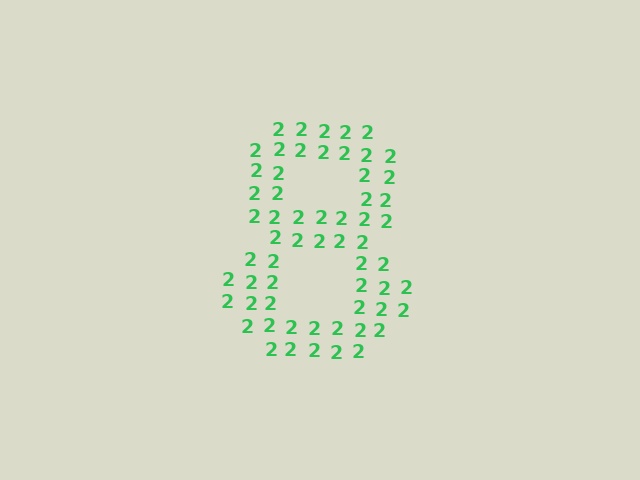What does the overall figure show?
The overall figure shows the digit 8.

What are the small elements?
The small elements are digit 2's.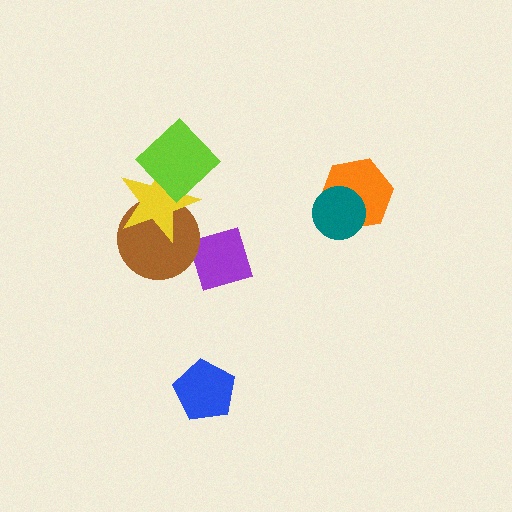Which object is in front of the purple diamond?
The brown circle is in front of the purple diamond.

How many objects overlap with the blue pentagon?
0 objects overlap with the blue pentagon.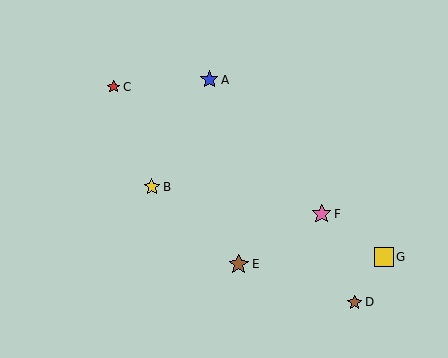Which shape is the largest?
The brown star (labeled E) is the largest.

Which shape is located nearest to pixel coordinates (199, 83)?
The blue star (labeled A) at (209, 80) is nearest to that location.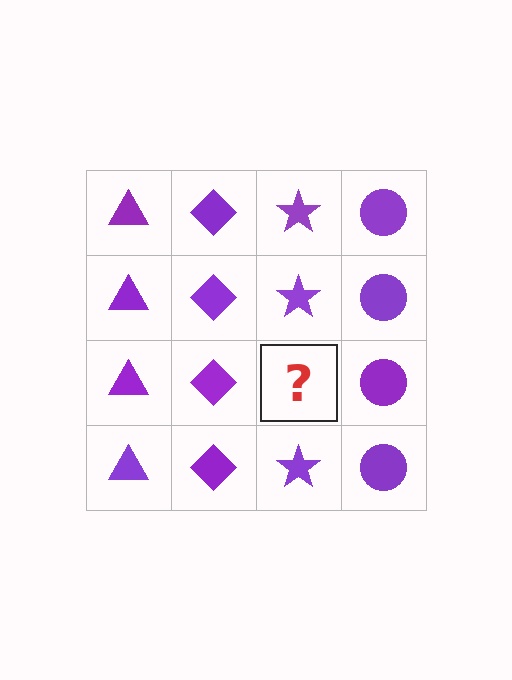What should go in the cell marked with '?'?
The missing cell should contain a purple star.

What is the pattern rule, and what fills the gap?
The rule is that each column has a consistent shape. The gap should be filled with a purple star.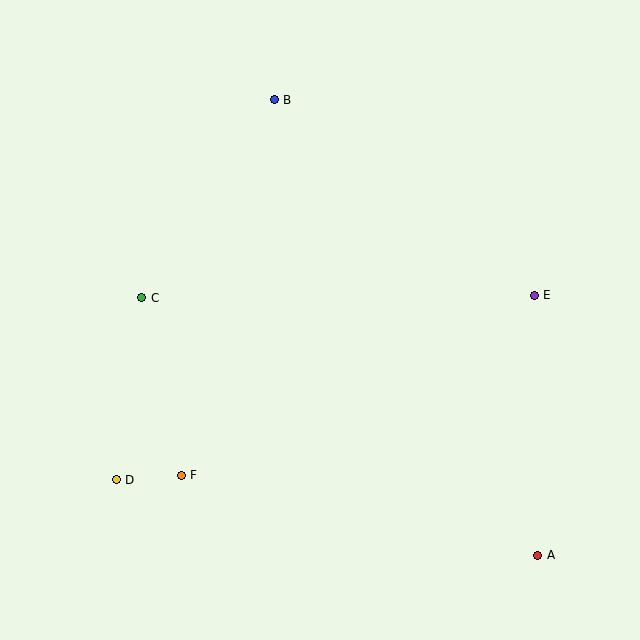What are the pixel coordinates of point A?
Point A is at (538, 555).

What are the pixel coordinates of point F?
Point F is at (181, 475).